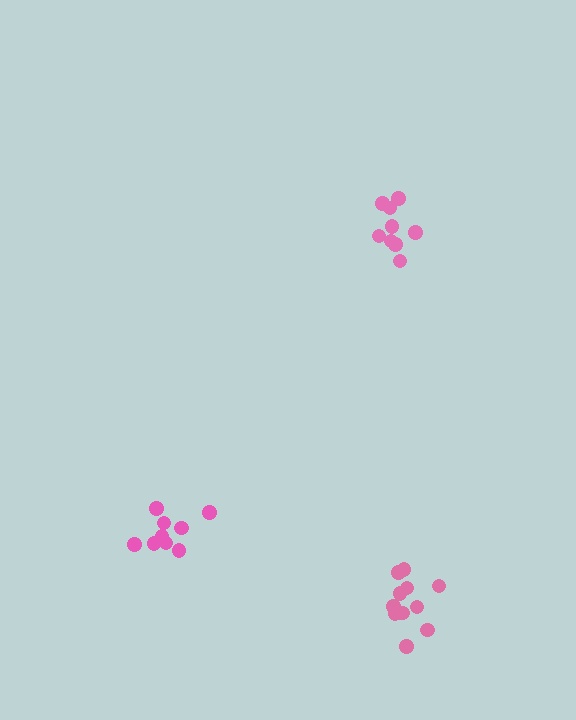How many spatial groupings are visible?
There are 3 spatial groupings.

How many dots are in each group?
Group 1: 9 dots, Group 2: 12 dots, Group 3: 9 dots (30 total).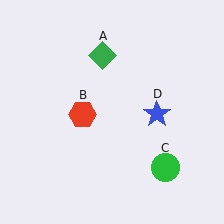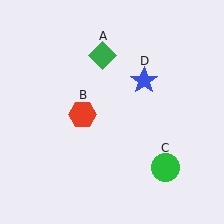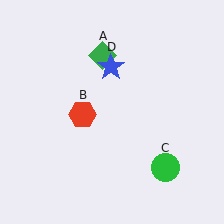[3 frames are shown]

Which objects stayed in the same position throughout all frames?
Green diamond (object A) and red hexagon (object B) and green circle (object C) remained stationary.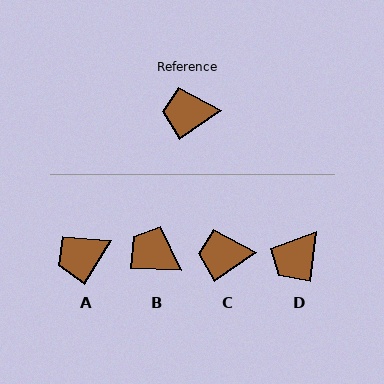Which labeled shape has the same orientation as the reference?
C.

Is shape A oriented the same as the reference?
No, it is off by about 24 degrees.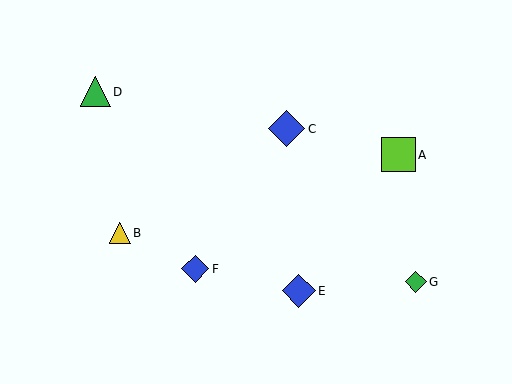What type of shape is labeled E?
Shape E is a blue diamond.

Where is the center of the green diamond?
The center of the green diamond is at (416, 282).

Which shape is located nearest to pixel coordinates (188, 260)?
The blue diamond (labeled F) at (195, 269) is nearest to that location.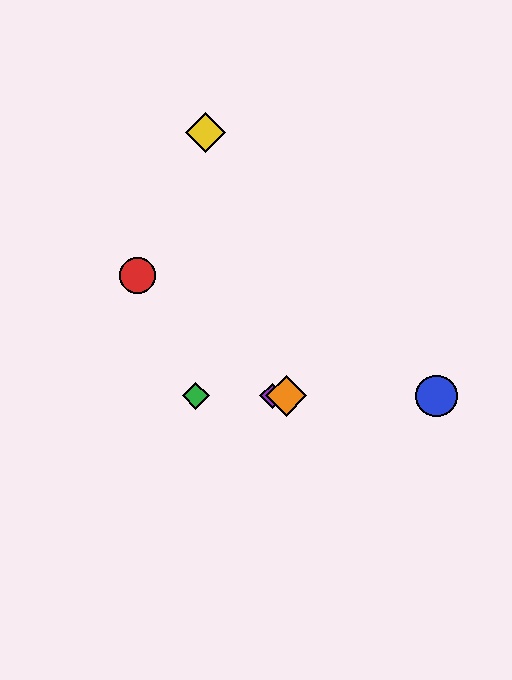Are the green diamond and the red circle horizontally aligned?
No, the green diamond is at y≈396 and the red circle is at y≈276.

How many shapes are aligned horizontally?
4 shapes (the blue circle, the green diamond, the purple diamond, the orange diamond) are aligned horizontally.